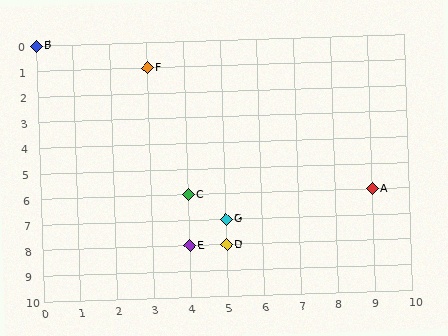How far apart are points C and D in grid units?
Points C and D are 1 column and 2 rows apart (about 2.2 grid units diagonally).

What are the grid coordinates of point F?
Point F is at grid coordinates (3, 1).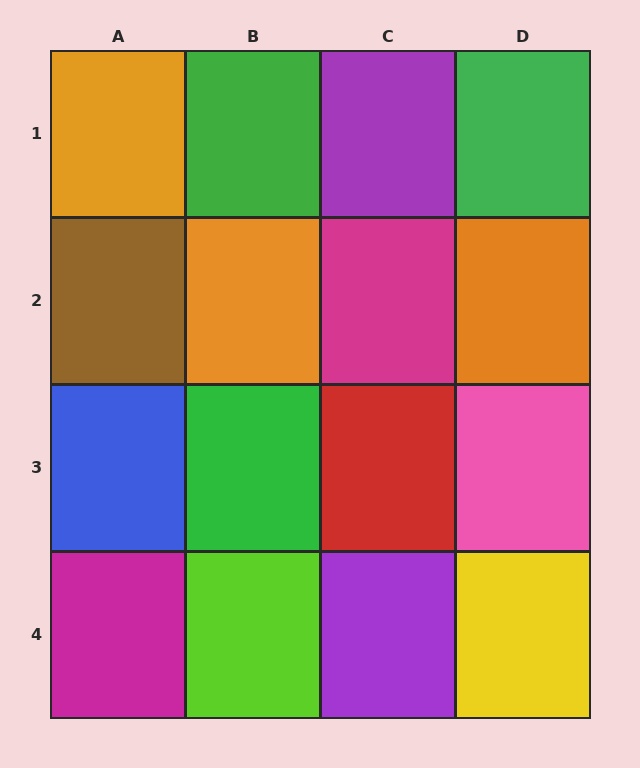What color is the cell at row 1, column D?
Green.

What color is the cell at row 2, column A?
Brown.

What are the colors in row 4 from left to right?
Magenta, lime, purple, yellow.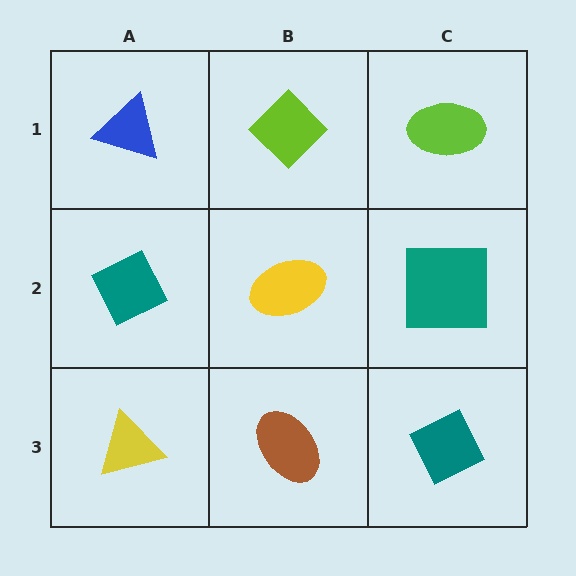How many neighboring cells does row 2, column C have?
3.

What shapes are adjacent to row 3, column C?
A teal square (row 2, column C), a brown ellipse (row 3, column B).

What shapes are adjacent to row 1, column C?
A teal square (row 2, column C), a lime diamond (row 1, column B).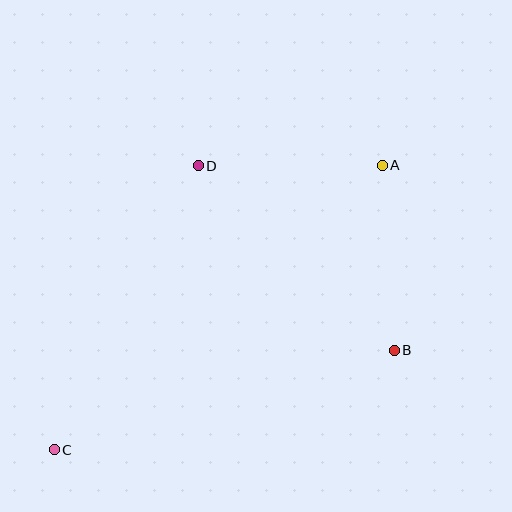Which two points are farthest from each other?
Points A and C are farthest from each other.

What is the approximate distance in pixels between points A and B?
The distance between A and B is approximately 186 pixels.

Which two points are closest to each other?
Points A and D are closest to each other.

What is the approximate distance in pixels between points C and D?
The distance between C and D is approximately 318 pixels.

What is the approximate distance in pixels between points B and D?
The distance between B and D is approximately 269 pixels.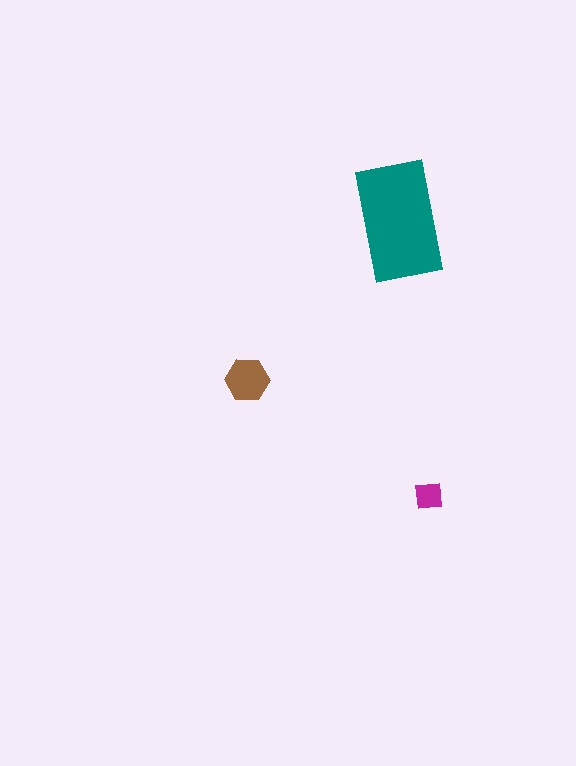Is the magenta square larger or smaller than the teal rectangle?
Smaller.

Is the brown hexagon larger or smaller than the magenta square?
Larger.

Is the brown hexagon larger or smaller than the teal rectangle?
Smaller.